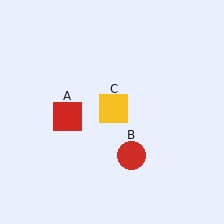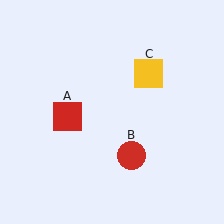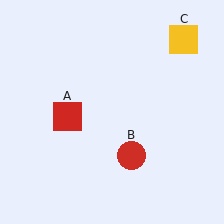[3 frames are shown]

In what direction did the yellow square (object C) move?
The yellow square (object C) moved up and to the right.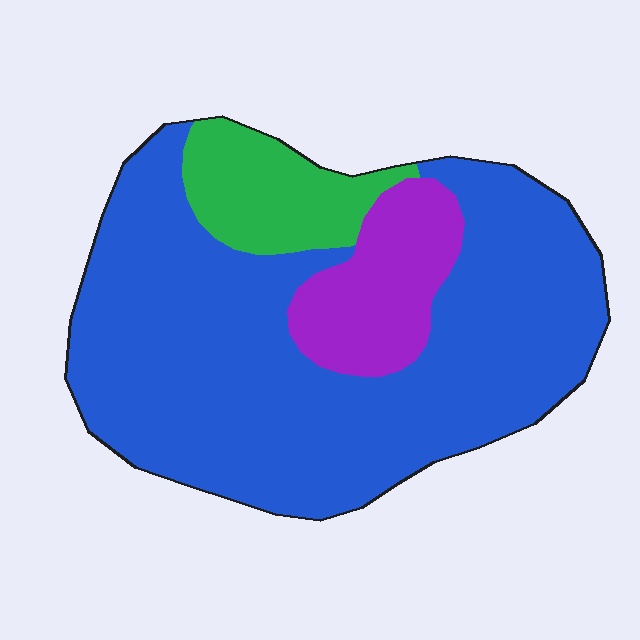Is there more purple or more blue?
Blue.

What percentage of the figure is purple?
Purple covers about 15% of the figure.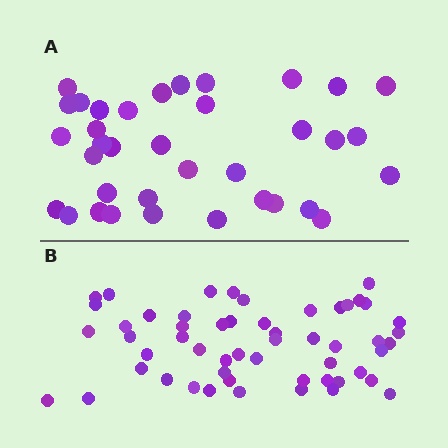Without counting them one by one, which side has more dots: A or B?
Region B (the bottom region) has more dots.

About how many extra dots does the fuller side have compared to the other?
Region B has approximately 20 more dots than region A.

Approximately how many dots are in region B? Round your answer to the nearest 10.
About 50 dots. (The exact count is 54, which rounds to 50.)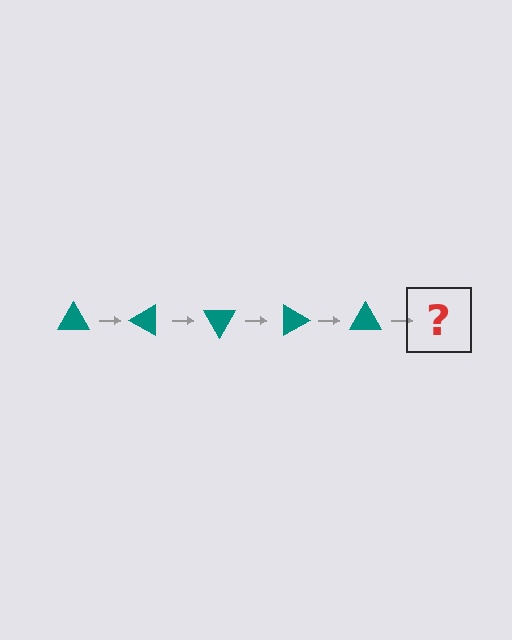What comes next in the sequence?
The next element should be a teal triangle rotated 150 degrees.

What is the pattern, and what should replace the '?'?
The pattern is that the triangle rotates 30 degrees each step. The '?' should be a teal triangle rotated 150 degrees.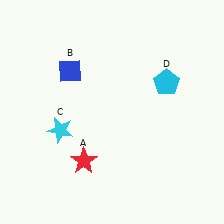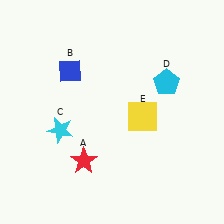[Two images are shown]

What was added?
A yellow square (E) was added in Image 2.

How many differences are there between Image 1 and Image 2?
There is 1 difference between the two images.